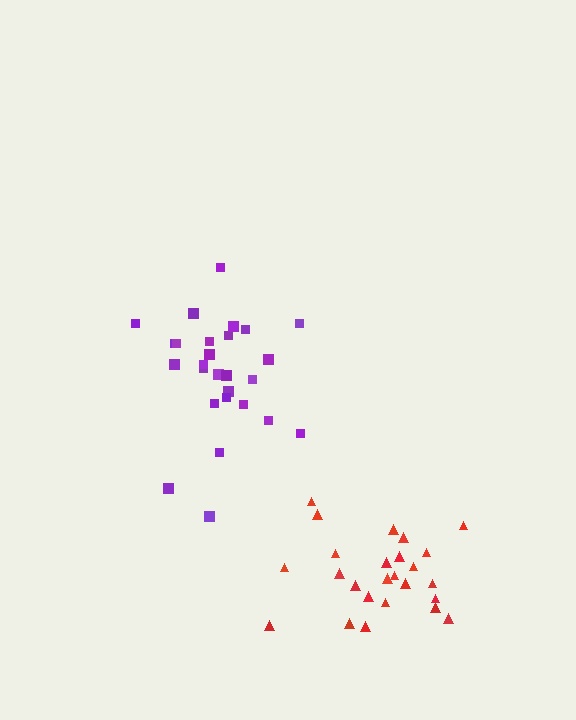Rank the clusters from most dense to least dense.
purple, red.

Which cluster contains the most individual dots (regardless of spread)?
Purple (27).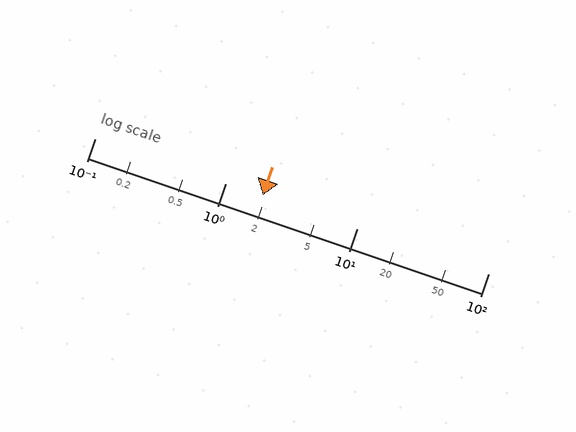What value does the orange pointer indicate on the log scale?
The pointer indicates approximately 1.9.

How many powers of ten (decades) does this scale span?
The scale spans 3 decades, from 0.1 to 100.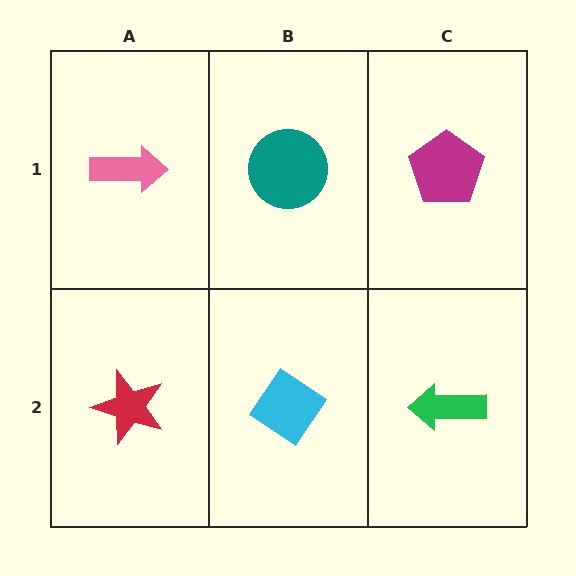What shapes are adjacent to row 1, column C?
A green arrow (row 2, column C), a teal circle (row 1, column B).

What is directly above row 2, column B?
A teal circle.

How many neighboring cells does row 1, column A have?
2.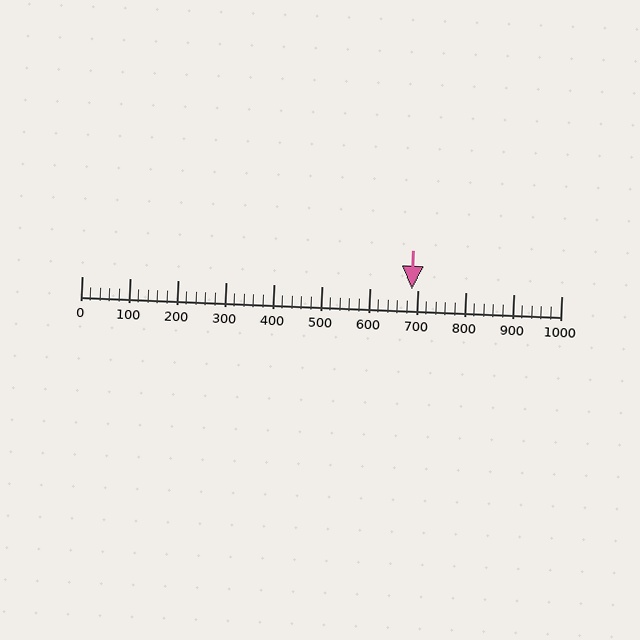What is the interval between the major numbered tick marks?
The major tick marks are spaced 100 units apart.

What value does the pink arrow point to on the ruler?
The pink arrow points to approximately 688.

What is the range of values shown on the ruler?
The ruler shows values from 0 to 1000.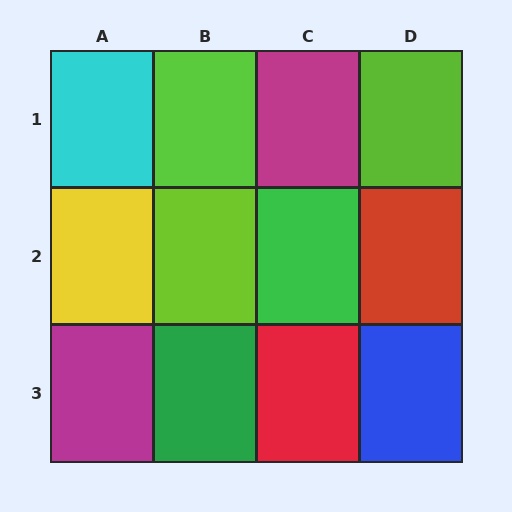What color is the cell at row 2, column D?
Red.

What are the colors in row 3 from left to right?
Magenta, green, red, blue.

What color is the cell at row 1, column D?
Lime.